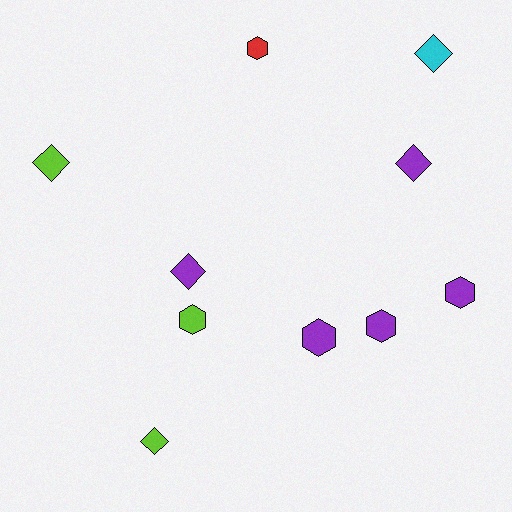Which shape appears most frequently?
Diamond, with 5 objects.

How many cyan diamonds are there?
There is 1 cyan diamond.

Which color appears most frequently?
Purple, with 5 objects.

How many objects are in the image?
There are 10 objects.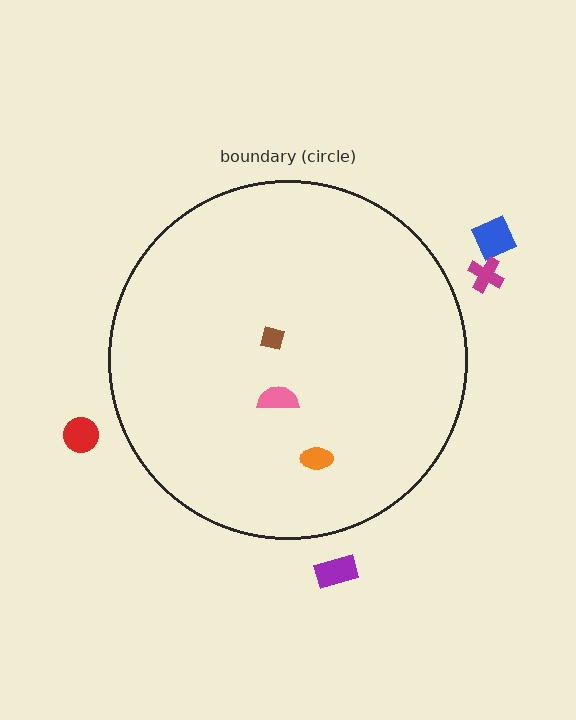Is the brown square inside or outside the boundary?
Inside.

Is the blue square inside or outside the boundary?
Outside.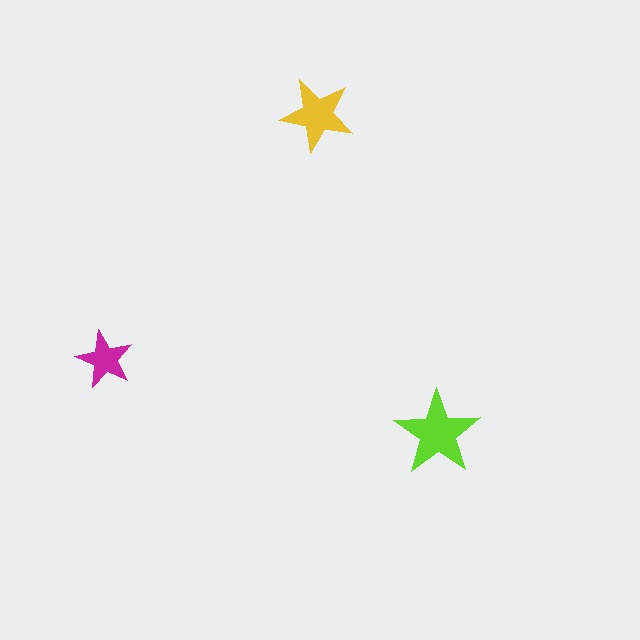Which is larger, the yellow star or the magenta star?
The yellow one.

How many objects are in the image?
There are 3 objects in the image.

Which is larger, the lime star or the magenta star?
The lime one.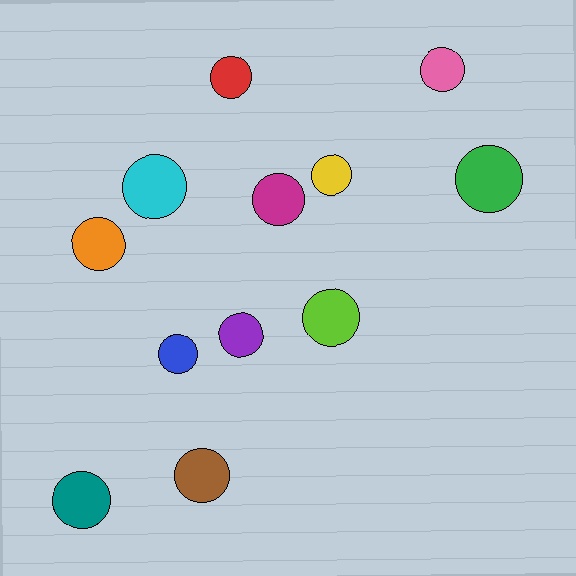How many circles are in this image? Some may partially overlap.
There are 12 circles.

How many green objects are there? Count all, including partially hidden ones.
There is 1 green object.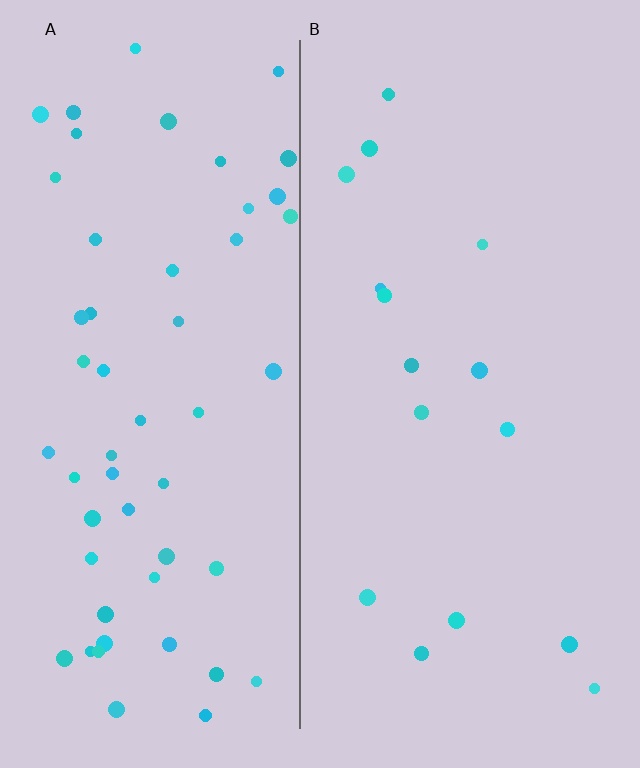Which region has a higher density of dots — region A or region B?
A (the left).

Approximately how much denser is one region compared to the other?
Approximately 3.4× — region A over region B.